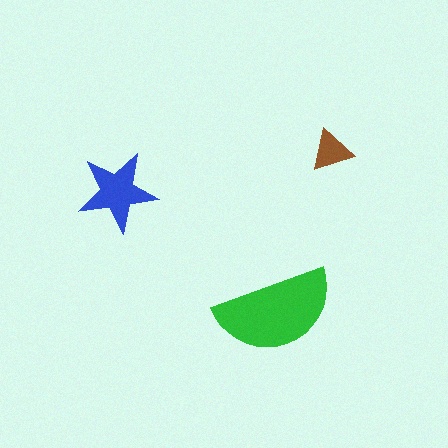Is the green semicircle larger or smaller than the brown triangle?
Larger.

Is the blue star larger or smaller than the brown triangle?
Larger.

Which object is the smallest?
The brown triangle.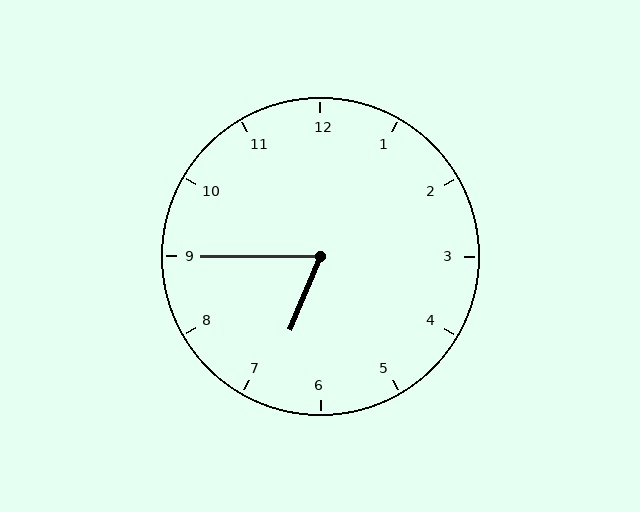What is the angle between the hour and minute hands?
Approximately 68 degrees.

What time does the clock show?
6:45.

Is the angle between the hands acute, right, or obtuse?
It is acute.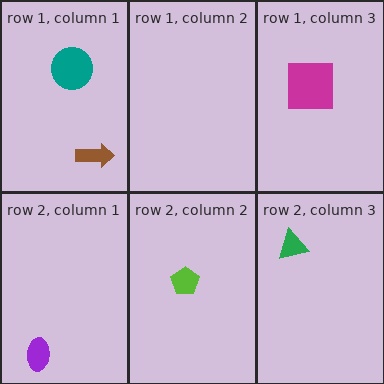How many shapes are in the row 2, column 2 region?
1.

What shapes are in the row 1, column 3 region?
The magenta square.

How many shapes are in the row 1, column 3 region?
1.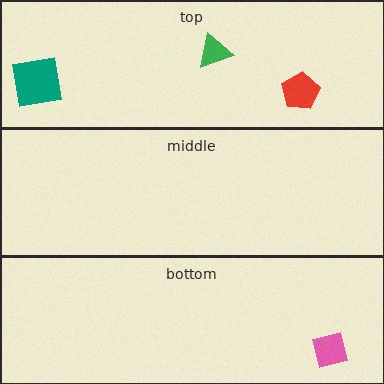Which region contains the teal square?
The top region.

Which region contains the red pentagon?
The top region.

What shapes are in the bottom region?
The pink square.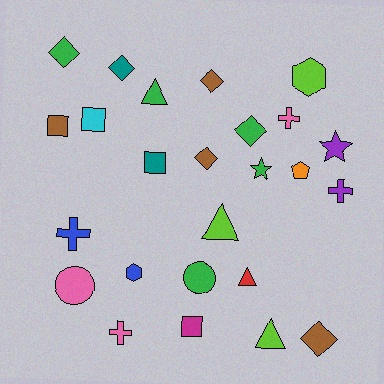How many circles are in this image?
There are 2 circles.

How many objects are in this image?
There are 25 objects.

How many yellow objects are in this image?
There are no yellow objects.